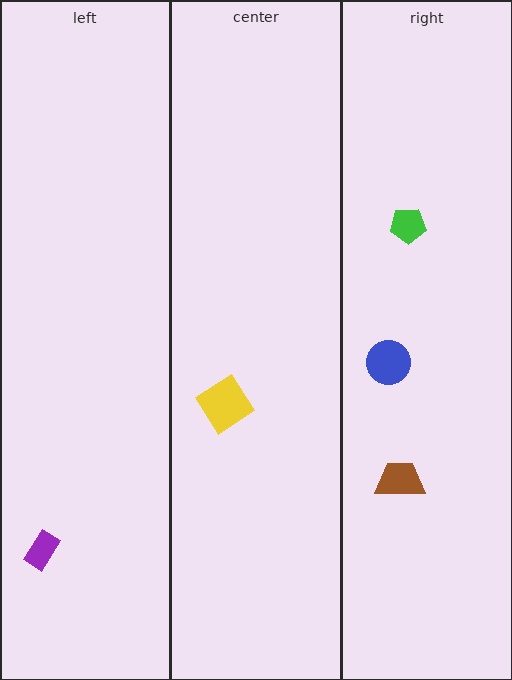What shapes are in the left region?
The purple rectangle.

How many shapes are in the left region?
1.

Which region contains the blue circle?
The right region.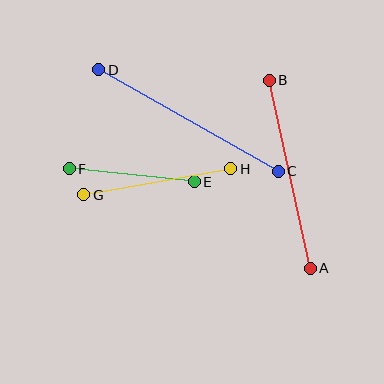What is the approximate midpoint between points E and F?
The midpoint is at approximately (132, 175) pixels.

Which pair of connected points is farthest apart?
Points C and D are farthest apart.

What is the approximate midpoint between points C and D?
The midpoint is at approximately (189, 121) pixels.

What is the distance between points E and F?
The distance is approximately 125 pixels.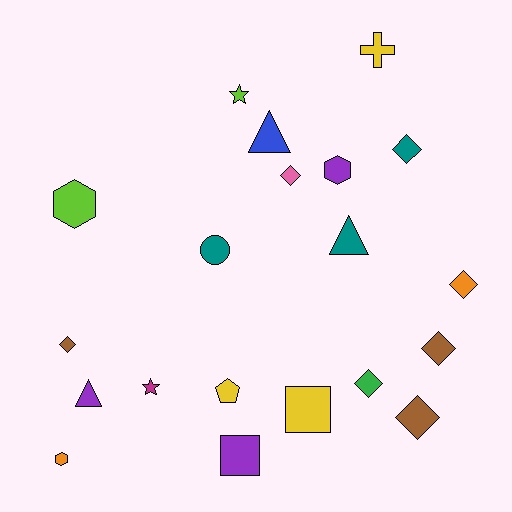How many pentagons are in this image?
There is 1 pentagon.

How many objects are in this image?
There are 20 objects.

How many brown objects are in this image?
There are 3 brown objects.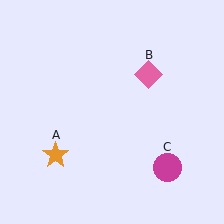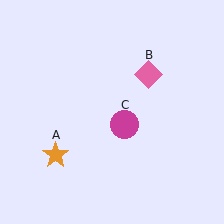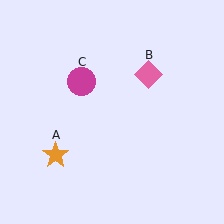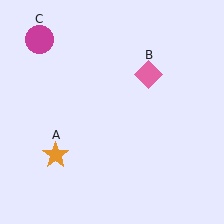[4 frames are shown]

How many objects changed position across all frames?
1 object changed position: magenta circle (object C).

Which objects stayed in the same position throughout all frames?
Orange star (object A) and pink diamond (object B) remained stationary.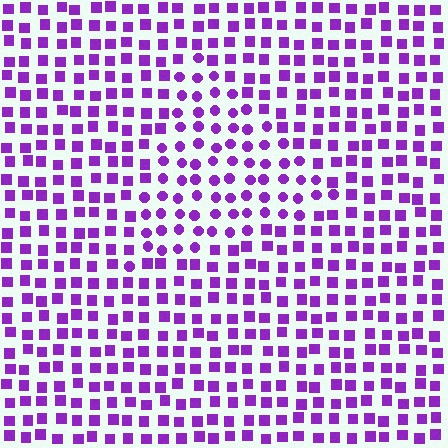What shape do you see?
I see a triangle.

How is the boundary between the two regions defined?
The boundary is defined by a change in element shape: circles inside vs. squares outside. All elements share the same color and spacing.